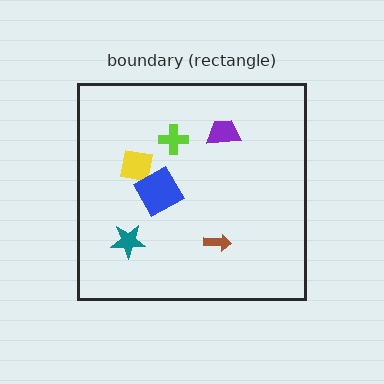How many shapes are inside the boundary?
7 inside, 0 outside.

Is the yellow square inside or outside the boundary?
Inside.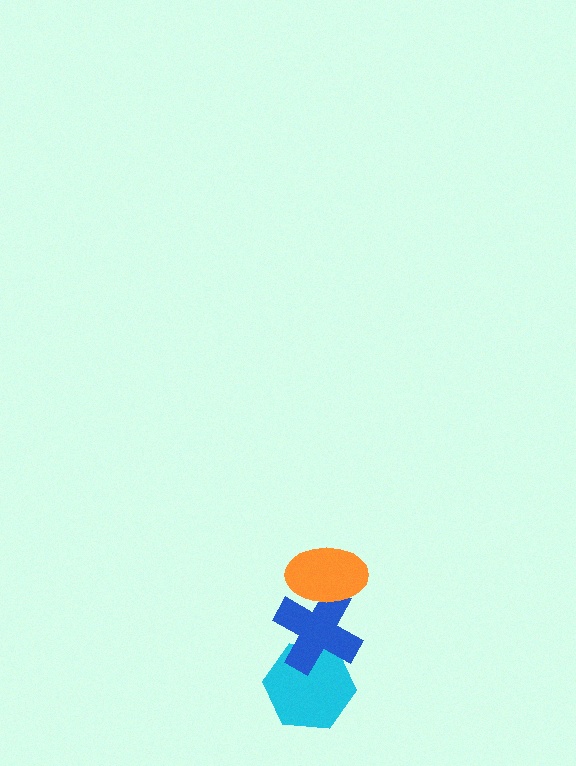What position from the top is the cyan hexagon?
The cyan hexagon is 3rd from the top.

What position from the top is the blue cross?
The blue cross is 2nd from the top.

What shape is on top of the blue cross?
The orange ellipse is on top of the blue cross.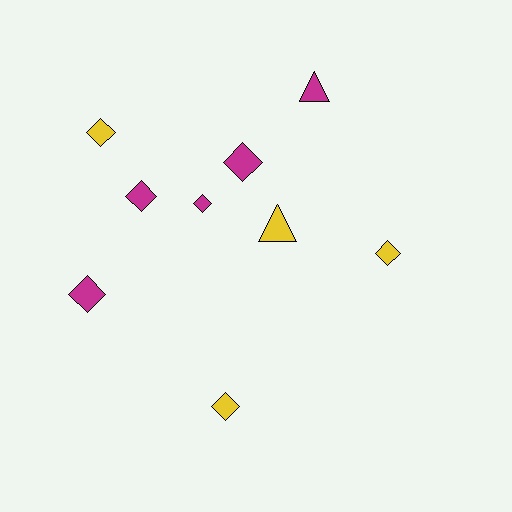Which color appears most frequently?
Magenta, with 5 objects.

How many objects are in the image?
There are 9 objects.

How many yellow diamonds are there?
There are 3 yellow diamonds.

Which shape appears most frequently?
Diamond, with 7 objects.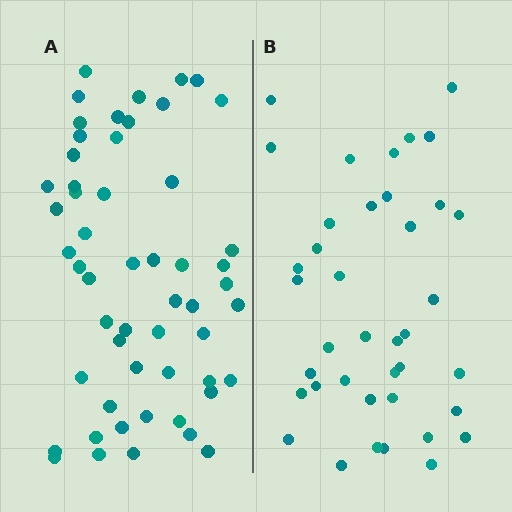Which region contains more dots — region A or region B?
Region A (the left region) has more dots.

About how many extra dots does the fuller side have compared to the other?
Region A has approximately 15 more dots than region B.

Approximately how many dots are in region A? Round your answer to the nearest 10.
About 50 dots. (The exact count is 54, which rounds to 50.)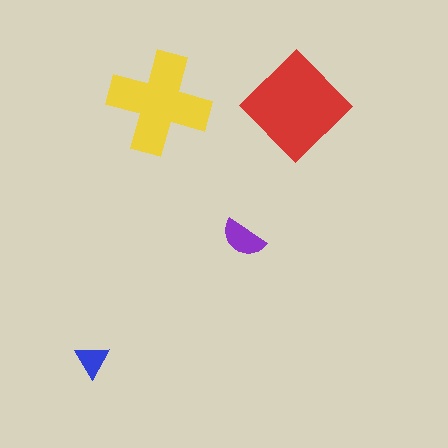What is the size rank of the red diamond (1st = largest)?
1st.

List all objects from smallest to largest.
The blue triangle, the purple semicircle, the yellow cross, the red diamond.